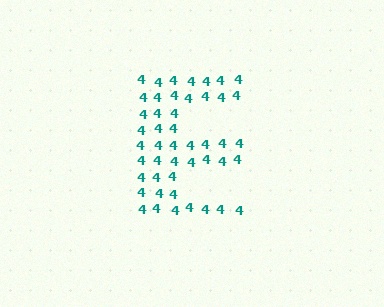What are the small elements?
The small elements are digit 4's.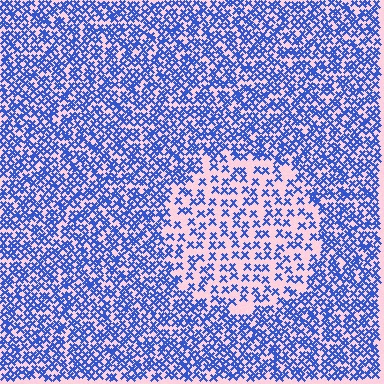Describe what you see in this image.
The image contains small blue elements arranged at two different densities. A circle-shaped region is visible where the elements are less densely packed than the surrounding area.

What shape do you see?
I see a circle.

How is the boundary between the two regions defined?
The boundary is defined by a change in element density (approximately 2.1x ratio). All elements are the same color, size, and shape.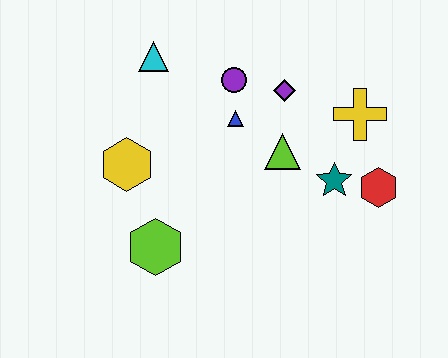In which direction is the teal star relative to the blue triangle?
The teal star is to the right of the blue triangle.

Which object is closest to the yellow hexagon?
The lime hexagon is closest to the yellow hexagon.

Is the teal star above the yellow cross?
No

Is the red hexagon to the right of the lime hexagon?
Yes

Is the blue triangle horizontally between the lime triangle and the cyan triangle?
Yes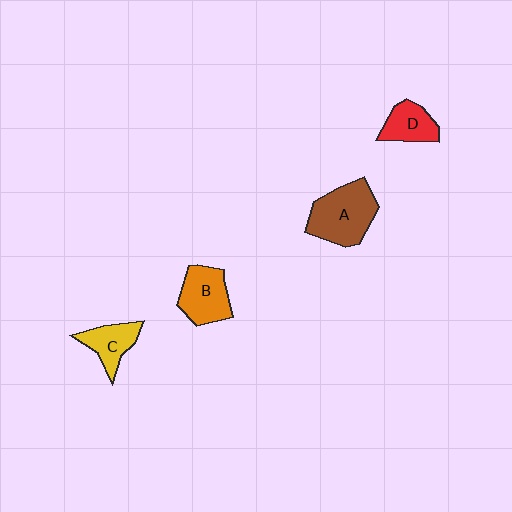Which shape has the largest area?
Shape A (brown).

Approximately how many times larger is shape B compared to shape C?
Approximately 1.3 times.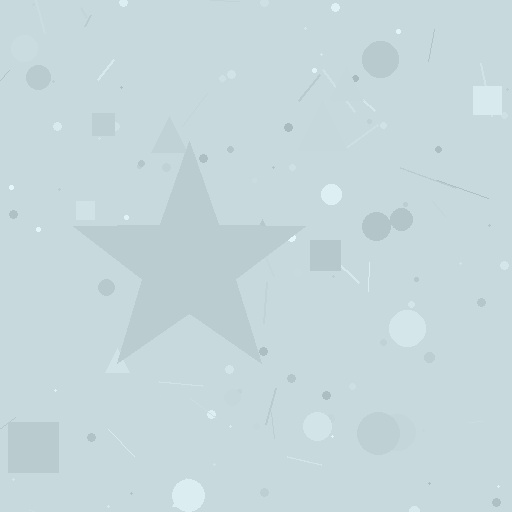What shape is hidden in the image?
A star is hidden in the image.